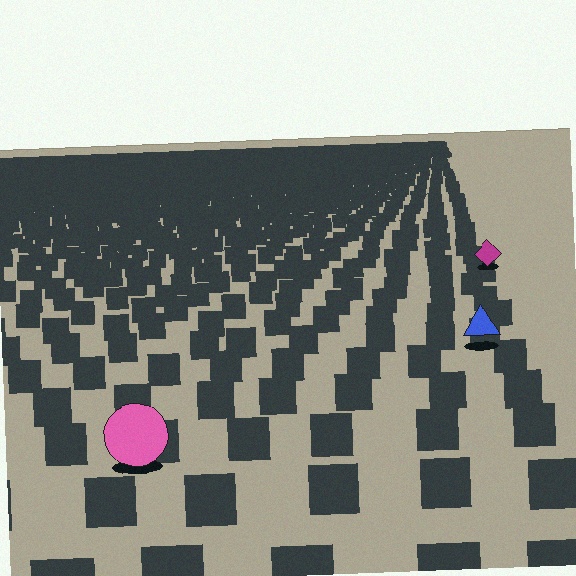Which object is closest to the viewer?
The pink circle is closest. The texture marks near it are larger and more spread out.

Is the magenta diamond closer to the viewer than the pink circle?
No. The pink circle is closer — you can tell from the texture gradient: the ground texture is coarser near it.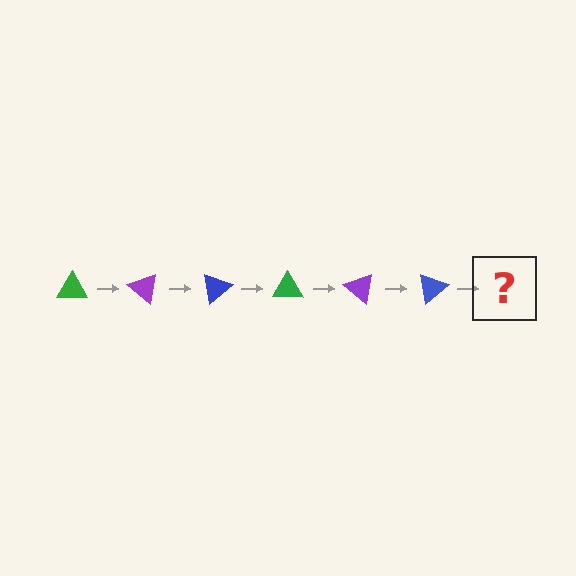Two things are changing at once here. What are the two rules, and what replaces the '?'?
The two rules are that it rotates 40 degrees each step and the color cycles through green, purple, and blue. The '?' should be a green triangle, rotated 240 degrees from the start.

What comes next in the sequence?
The next element should be a green triangle, rotated 240 degrees from the start.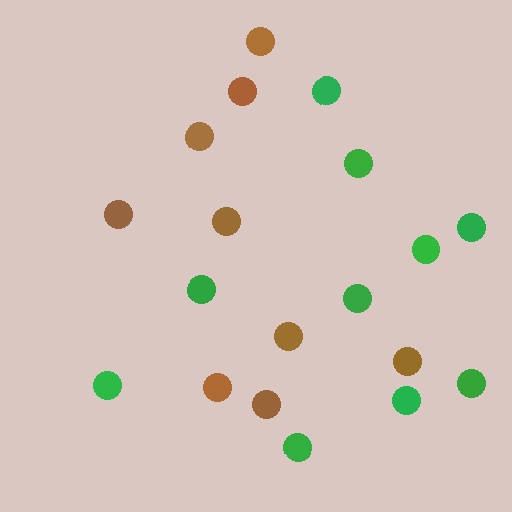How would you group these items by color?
There are 2 groups: one group of green circles (10) and one group of brown circles (9).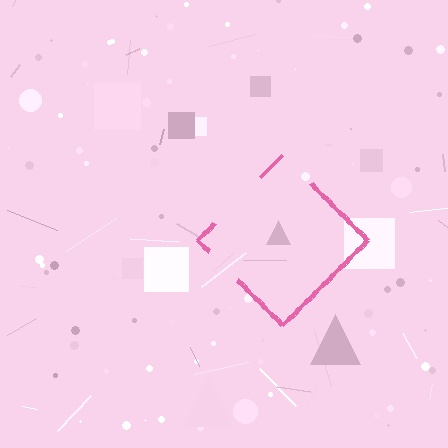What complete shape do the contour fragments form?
The contour fragments form a diamond.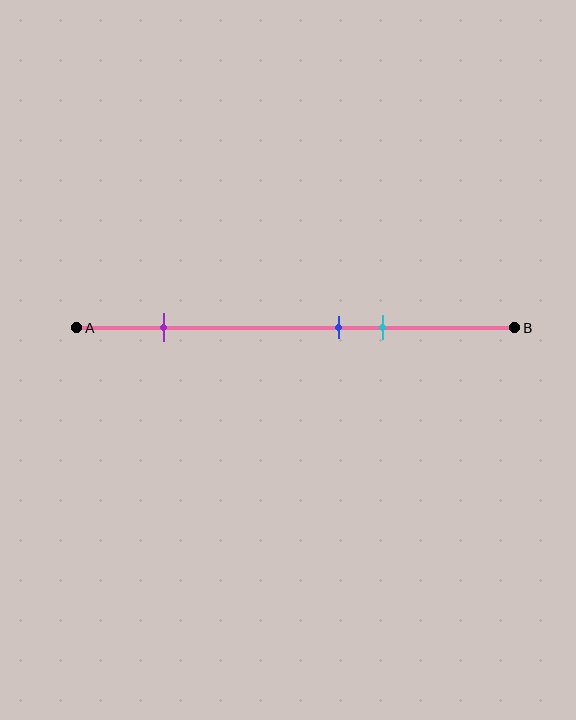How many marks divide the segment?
There are 3 marks dividing the segment.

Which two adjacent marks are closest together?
The blue and cyan marks are the closest adjacent pair.